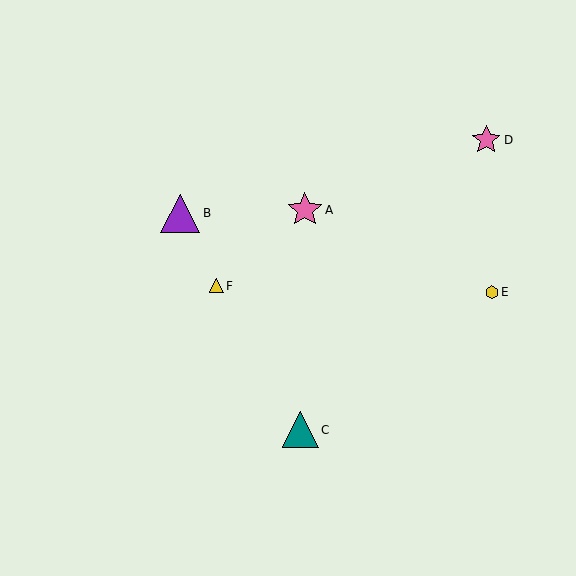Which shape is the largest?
The purple triangle (labeled B) is the largest.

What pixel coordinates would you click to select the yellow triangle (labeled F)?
Click at (216, 286) to select the yellow triangle F.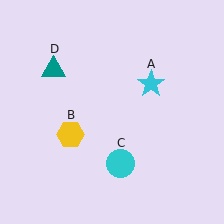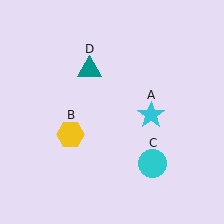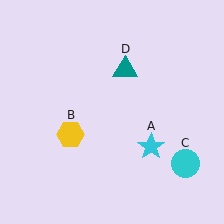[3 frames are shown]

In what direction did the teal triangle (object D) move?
The teal triangle (object D) moved right.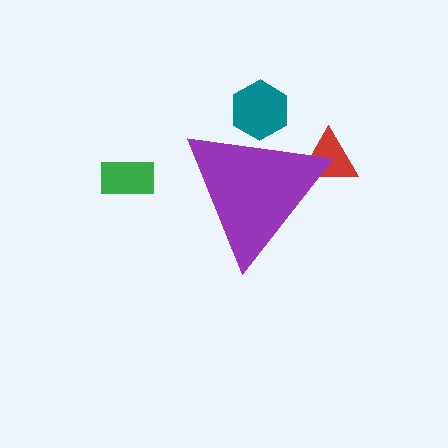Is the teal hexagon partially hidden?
Yes, the teal hexagon is partially hidden behind the purple triangle.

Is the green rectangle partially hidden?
No, the green rectangle is fully visible.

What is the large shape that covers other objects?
A purple triangle.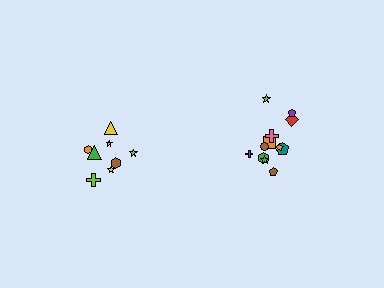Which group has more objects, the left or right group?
The right group.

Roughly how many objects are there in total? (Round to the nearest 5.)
Roughly 20 objects in total.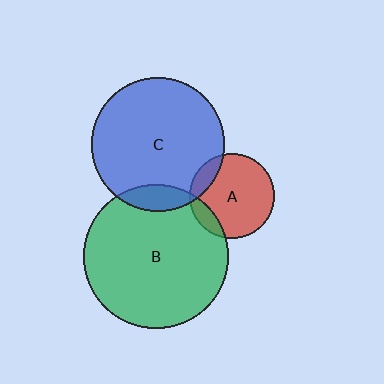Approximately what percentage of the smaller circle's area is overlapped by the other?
Approximately 10%.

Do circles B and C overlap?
Yes.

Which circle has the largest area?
Circle B (green).